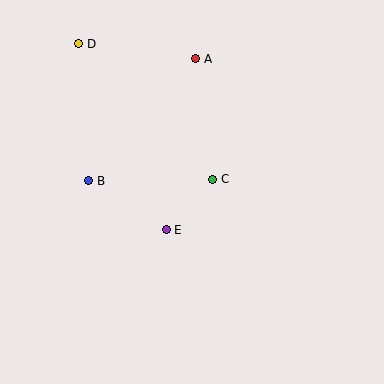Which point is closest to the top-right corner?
Point A is closest to the top-right corner.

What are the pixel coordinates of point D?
Point D is at (79, 44).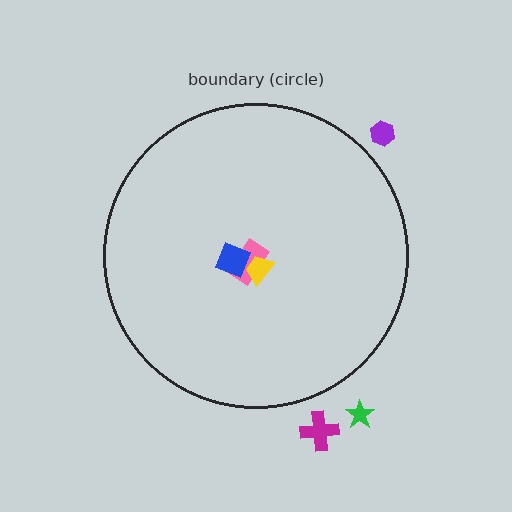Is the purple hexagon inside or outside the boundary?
Outside.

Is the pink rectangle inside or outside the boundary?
Inside.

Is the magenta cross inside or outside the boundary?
Outside.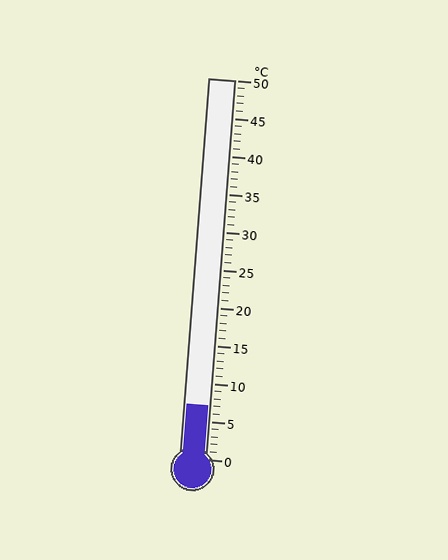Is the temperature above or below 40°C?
The temperature is below 40°C.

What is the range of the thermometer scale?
The thermometer scale ranges from 0°C to 50°C.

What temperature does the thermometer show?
The thermometer shows approximately 7°C.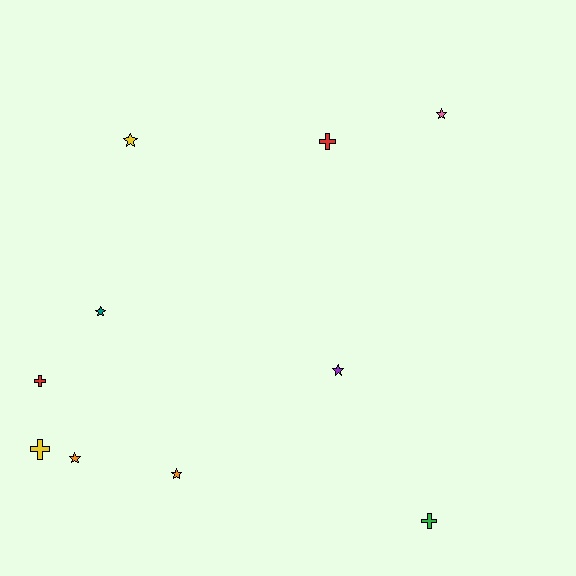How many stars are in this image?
There are 6 stars.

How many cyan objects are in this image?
There are no cyan objects.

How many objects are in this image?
There are 10 objects.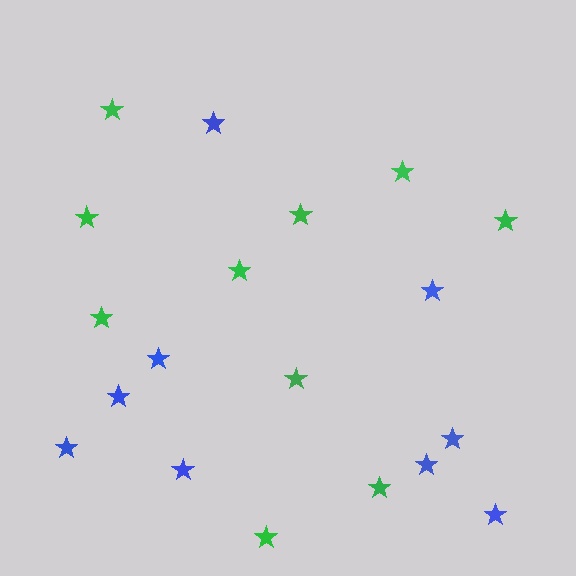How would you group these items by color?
There are 2 groups: one group of green stars (10) and one group of blue stars (9).